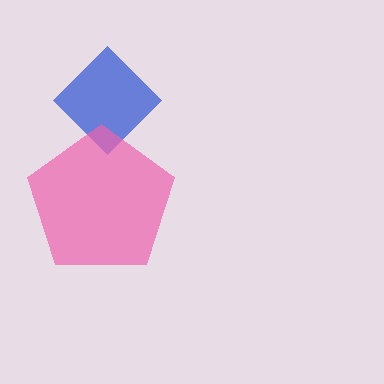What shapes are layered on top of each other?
The layered shapes are: a blue diamond, a pink pentagon.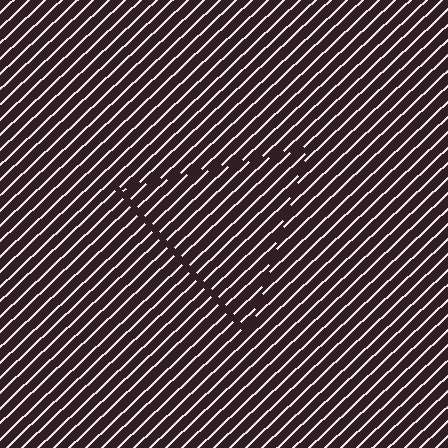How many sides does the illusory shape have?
3 sides — the line-ends trace a triangle.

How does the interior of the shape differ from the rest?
The interior of the shape contains the same grating, shifted by half a period — the contour is defined by the phase discontinuity where line-ends from the inner and outer gratings abut.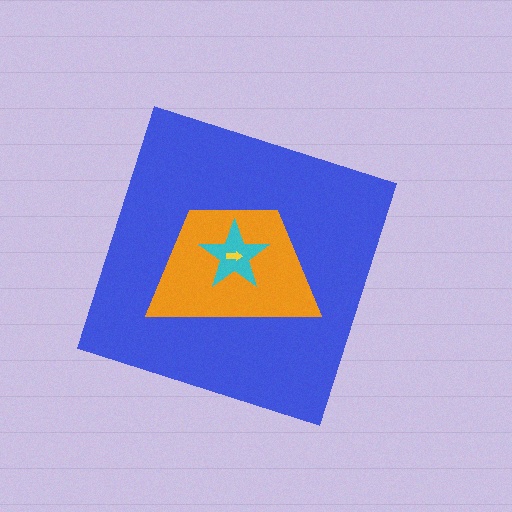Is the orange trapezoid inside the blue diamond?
Yes.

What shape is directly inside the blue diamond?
The orange trapezoid.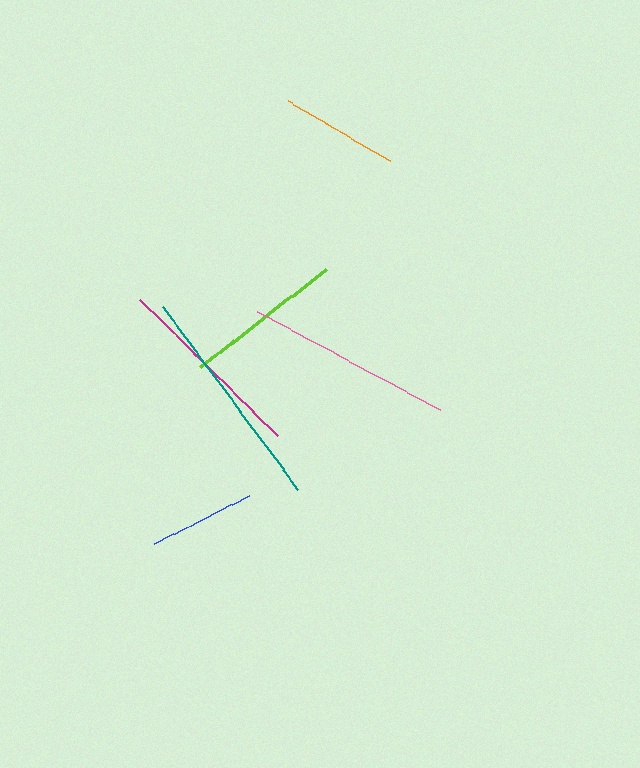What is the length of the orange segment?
The orange segment is approximately 118 pixels long.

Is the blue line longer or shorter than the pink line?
The pink line is longer than the blue line.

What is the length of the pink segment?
The pink segment is approximately 207 pixels long.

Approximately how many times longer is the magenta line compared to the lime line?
The magenta line is approximately 1.2 times the length of the lime line.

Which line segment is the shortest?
The blue line is the shortest at approximately 106 pixels.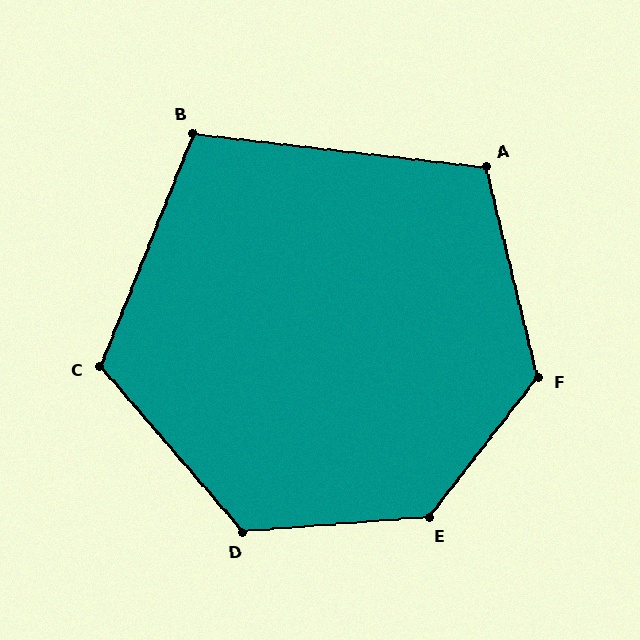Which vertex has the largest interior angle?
E, at approximately 132 degrees.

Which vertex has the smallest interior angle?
B, at approximately 105 degrees.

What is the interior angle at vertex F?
Approximately 128 degrees (obtuse).